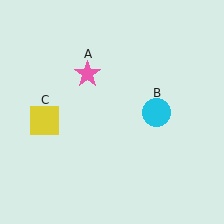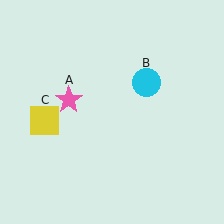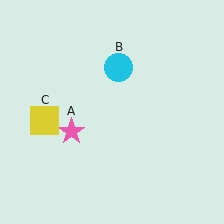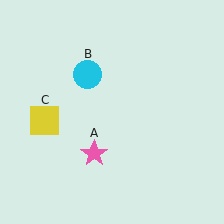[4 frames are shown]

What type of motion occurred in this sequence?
The pink star (object A), cyan circle (object B) rotated counterclockwise around the center of the scene.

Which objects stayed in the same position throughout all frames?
Yellow square (object C) remained stationary.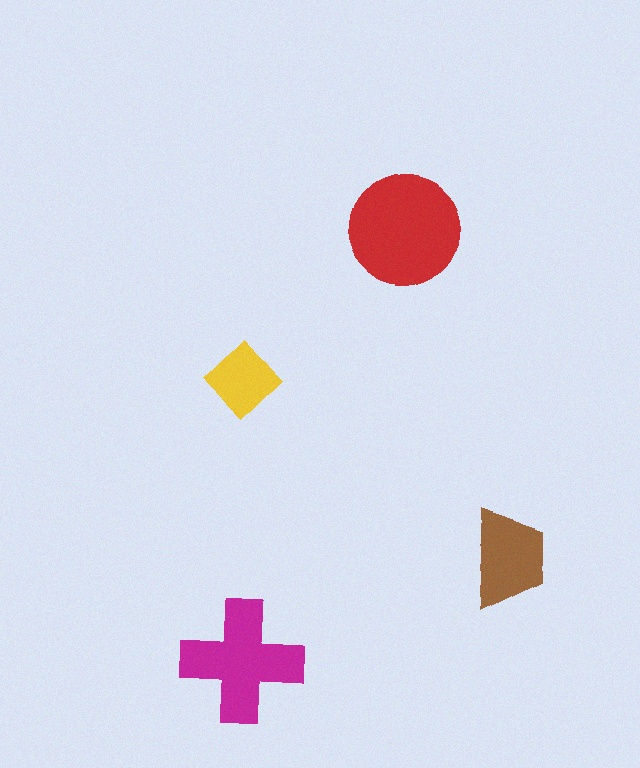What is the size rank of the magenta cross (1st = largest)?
2nd.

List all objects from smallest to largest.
The yellow diamond, the brown trapezoid, the magenta cross, the red circle.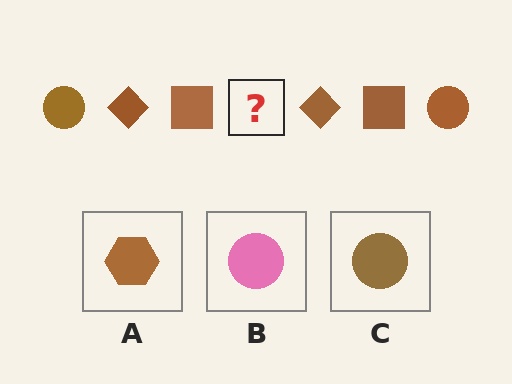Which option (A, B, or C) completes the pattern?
C.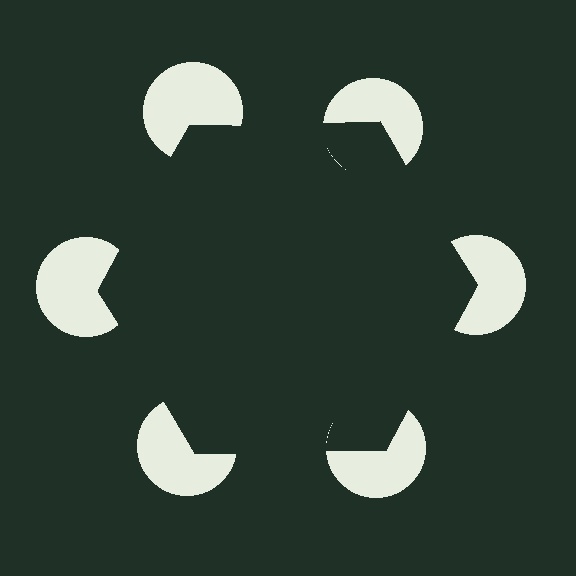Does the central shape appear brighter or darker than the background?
It typically appears slightly darker than the background, even though no actual brightness change is drawn.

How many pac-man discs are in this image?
There are 6 — one at each vertex of the illusory hexagon.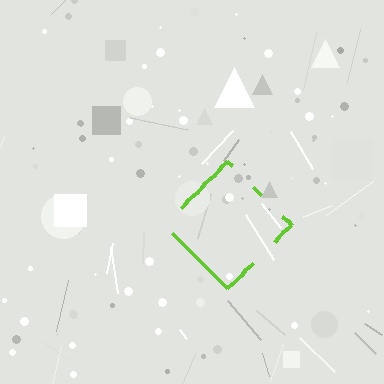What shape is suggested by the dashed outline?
The dashed outline suggests a diamond.